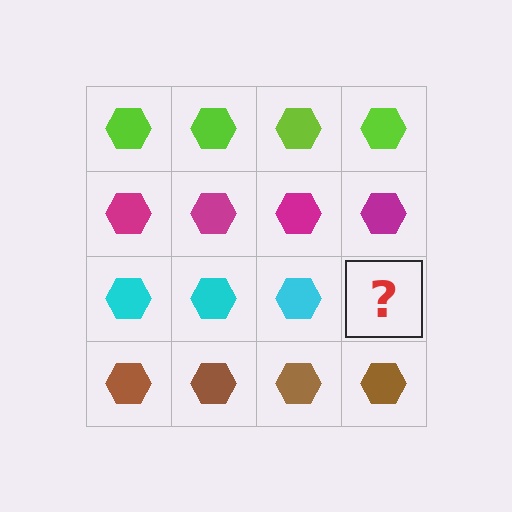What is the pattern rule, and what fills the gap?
The rule is that each row has a consistent color. The gap should be filled with a cyan hexagon.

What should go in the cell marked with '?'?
The missing cell should contain a cyan hexagon.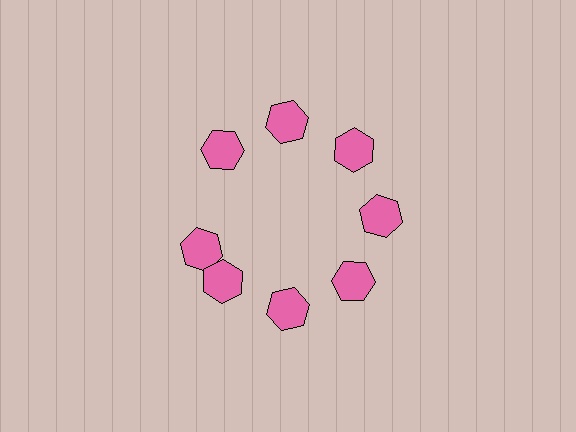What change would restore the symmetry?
The symmetry would be restored by rotating it back into even spacing with its neighbors so that all 8 hexagons sit at equal angles and equal distance from the center.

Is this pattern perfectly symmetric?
No. The 8 pink hexagons are arranged in a ring, but one element near the 9 o'clock position is rotated out of alignment along the ring, breaking the 8-fold rotational symmetry.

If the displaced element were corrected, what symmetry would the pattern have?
It would have 8-fold rotational symmetry — the pattern would map onto itself every 45 degrees.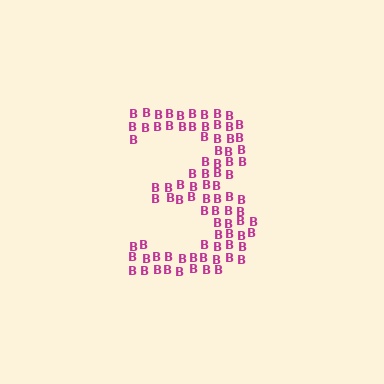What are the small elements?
The small elements are letter B's.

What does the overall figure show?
The overall figure shows the digit 3.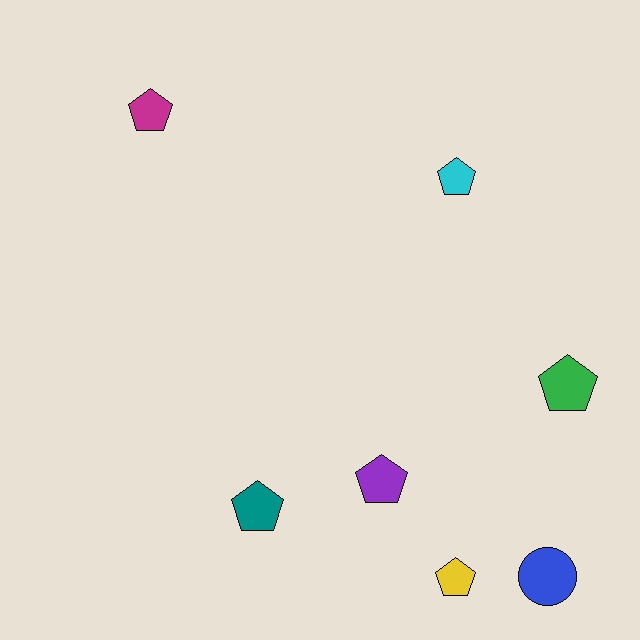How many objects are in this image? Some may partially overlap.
There are 7 objects.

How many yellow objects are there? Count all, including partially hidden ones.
There is 1 yellow object.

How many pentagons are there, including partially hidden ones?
There are 6 pentagons.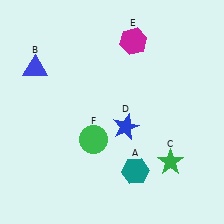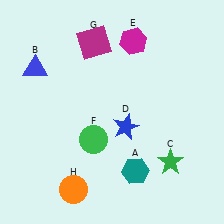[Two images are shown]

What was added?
A magenta square (G), an orange circle (H) were added in Image 2.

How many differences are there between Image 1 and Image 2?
There are 2 differences between the two images.